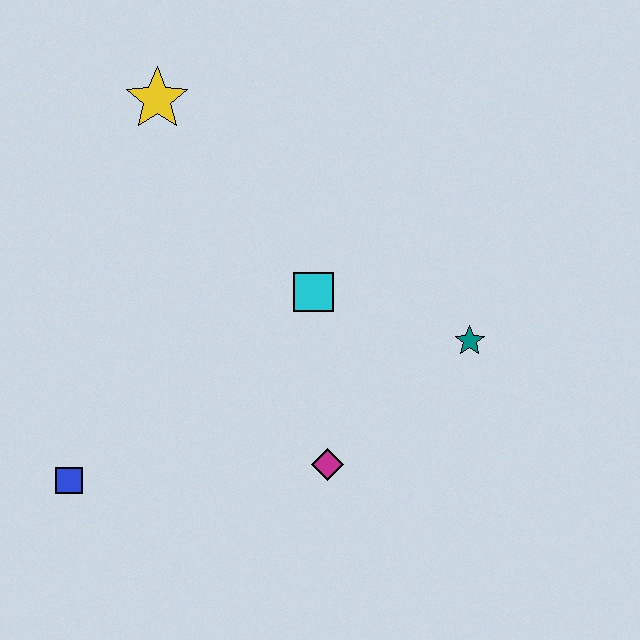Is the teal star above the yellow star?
No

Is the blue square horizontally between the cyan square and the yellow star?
No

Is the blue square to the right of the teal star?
No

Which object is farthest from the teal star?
The blue square is farthest from the teal star.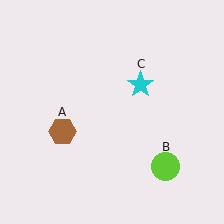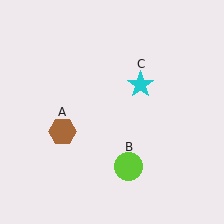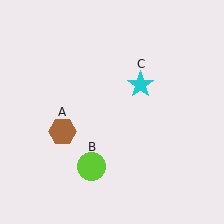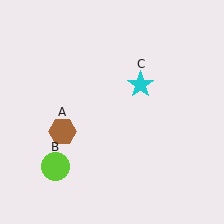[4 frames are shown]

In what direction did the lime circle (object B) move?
The lime circle (object B) moved left.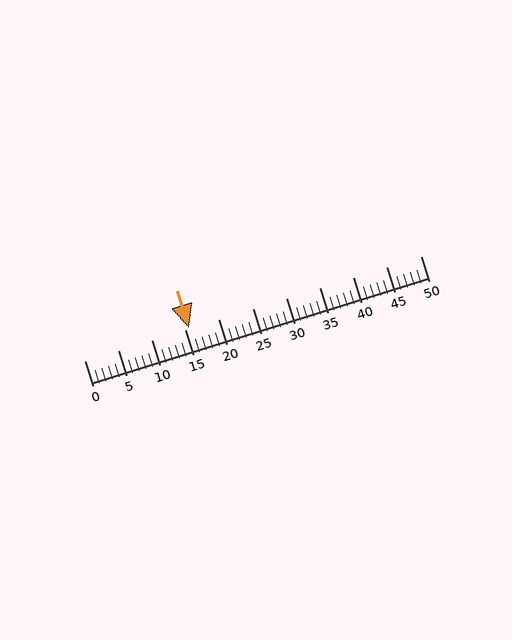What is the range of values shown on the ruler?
The ruler shows values from 0 to 50.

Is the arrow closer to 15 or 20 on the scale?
The arrow is closer to 15.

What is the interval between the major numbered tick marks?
The major tick marks are spaced 5 units apart.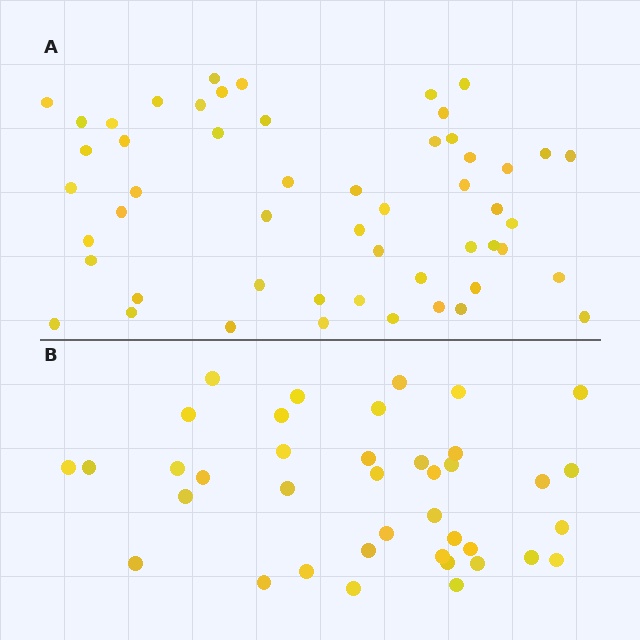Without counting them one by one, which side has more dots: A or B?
Region A (the top region) has more dots.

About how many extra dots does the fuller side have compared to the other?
Region A has approximately 15 more dots than region B.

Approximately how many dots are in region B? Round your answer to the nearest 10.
About 40 dots. (The exact count is 39, which rounds to 40.)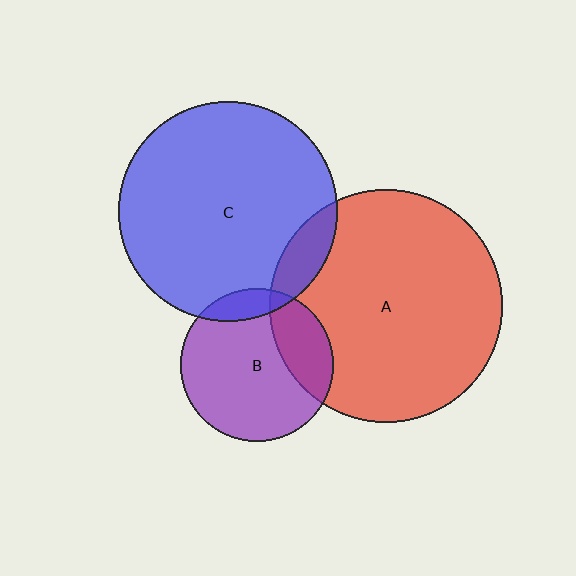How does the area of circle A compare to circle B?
Approximately 2.3 times.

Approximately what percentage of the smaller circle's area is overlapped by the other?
Approximately 25%.